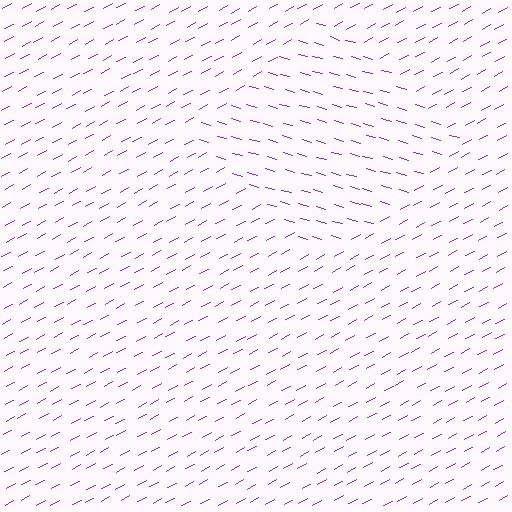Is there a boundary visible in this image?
Yes, there is a texture boundary formed by a change in line orientation.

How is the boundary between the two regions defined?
The boundary is defined purely by a change in line orientation (approximately 45 degrees difference). All lines are the same color and thickness.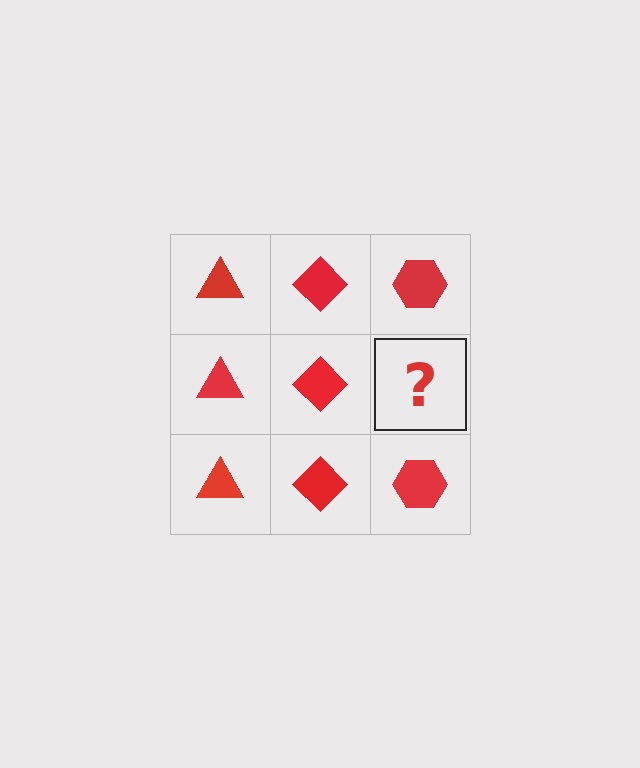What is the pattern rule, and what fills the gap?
The rule is that each column has a consistent shape. The gap should be filled with a red hexagon.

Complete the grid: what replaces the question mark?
The question mark should be replaced with a red hexagon.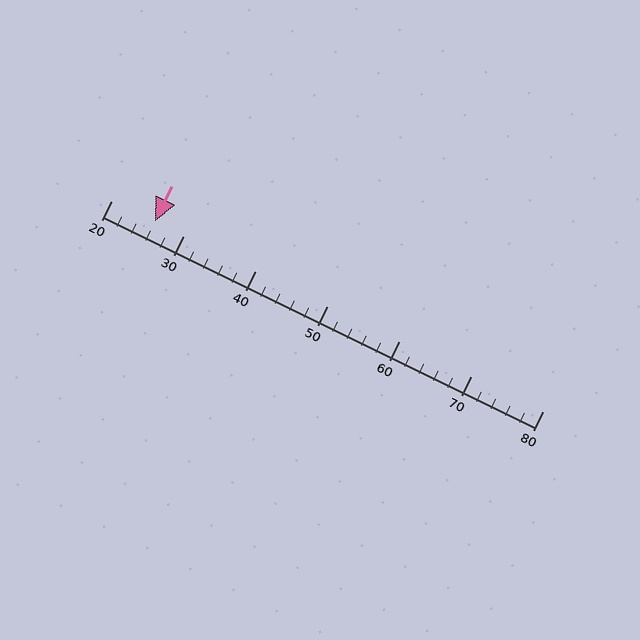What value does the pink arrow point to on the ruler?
The pink arrow points to approximately 26.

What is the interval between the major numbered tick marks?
The major tick marks are spaced 10 units apart.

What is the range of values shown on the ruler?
The ruler shows values from 20 to 80.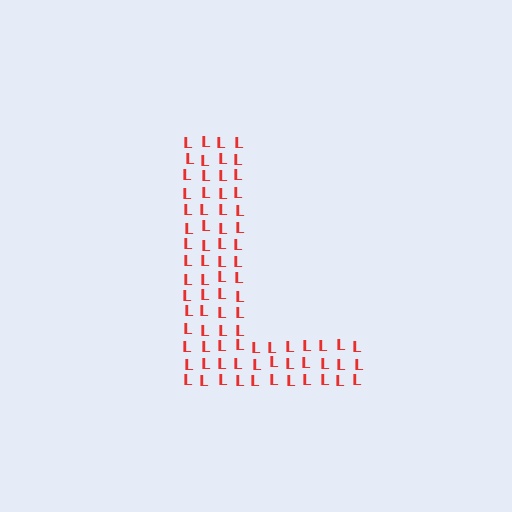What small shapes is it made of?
It is made of small letter L's.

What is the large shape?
The large shape is the letter L.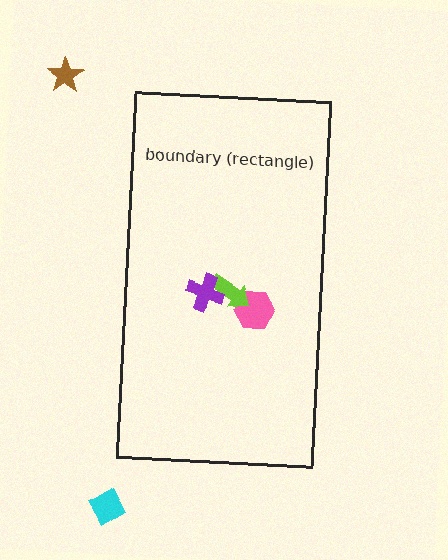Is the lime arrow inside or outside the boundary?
Inside.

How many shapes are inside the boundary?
3 inside, 2 outside.